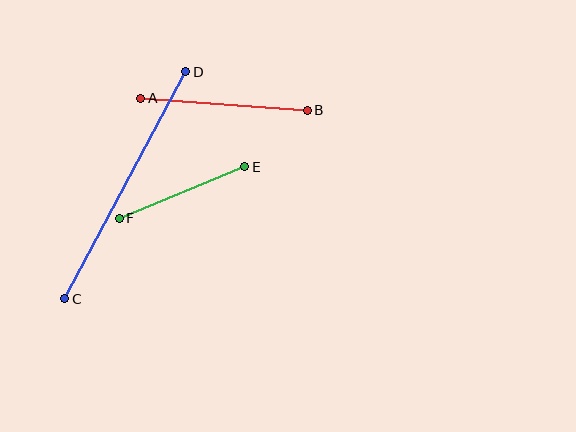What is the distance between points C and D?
The distance is approximately 257 pixels.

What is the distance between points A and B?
The distance is approximately 167 pixels.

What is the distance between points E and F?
The distance is approximately 135 pixels.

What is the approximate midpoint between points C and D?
The midpoint is at approximately (125, 185) pixels.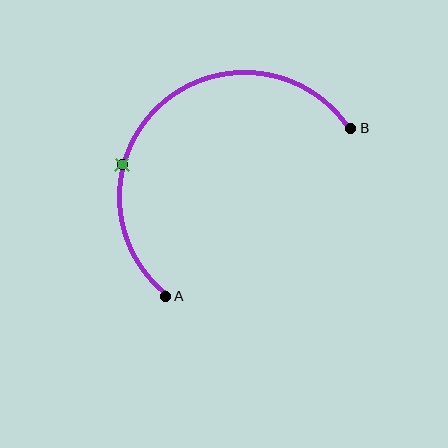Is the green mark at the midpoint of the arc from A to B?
No. The green mark lies on the arc but is closer to endpoint A. The arc midpoint would be at the point on the curve equidistant along the arc from both A and B.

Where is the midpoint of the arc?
The arc midpoint is the point on the curve farthest from the straight line joining A and B. It sits above and to the left of that line.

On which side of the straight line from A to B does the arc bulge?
The arc bulges above and to the left of the straight line connecting A and B.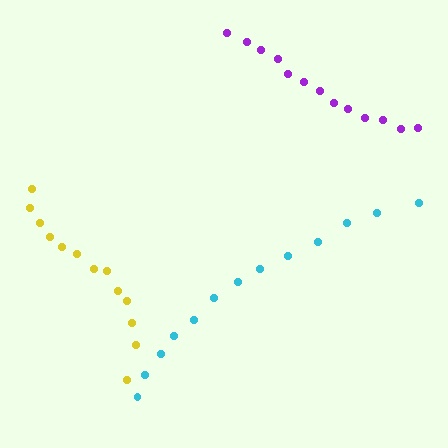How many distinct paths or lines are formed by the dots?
There are 3 distinct paths.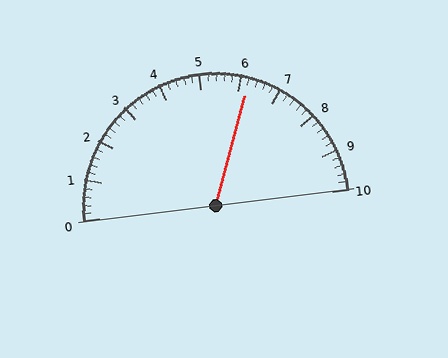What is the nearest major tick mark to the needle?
The nearest major tick mark is 6.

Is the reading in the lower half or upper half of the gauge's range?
The reading is in the upper half of the range (0 to 10).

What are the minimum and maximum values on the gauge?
The gauge ranges from 0 to 10.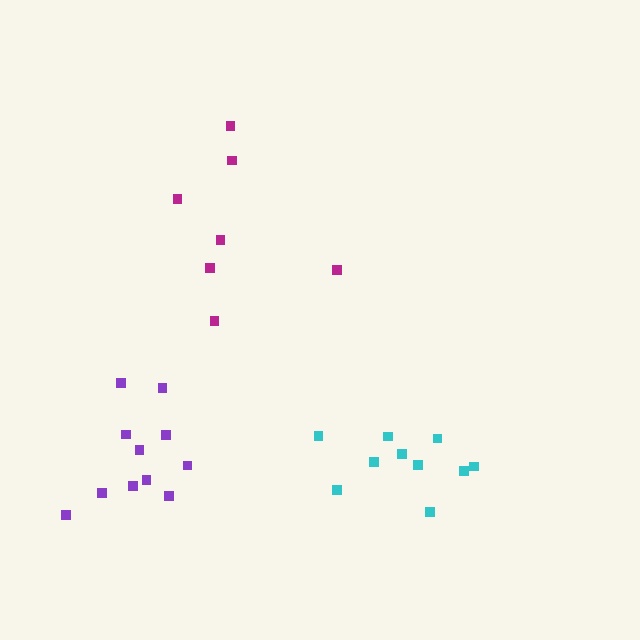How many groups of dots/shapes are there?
There are 3 groups.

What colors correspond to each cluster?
The clusters are colored: purple, cyan, magenta.